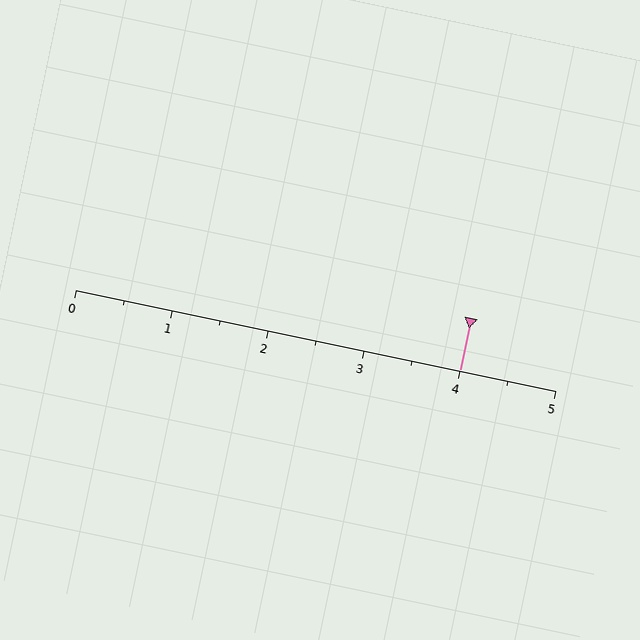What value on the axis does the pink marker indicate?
The marker indicates approximately 4.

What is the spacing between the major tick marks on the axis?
The major ticks are spaced 1 apart.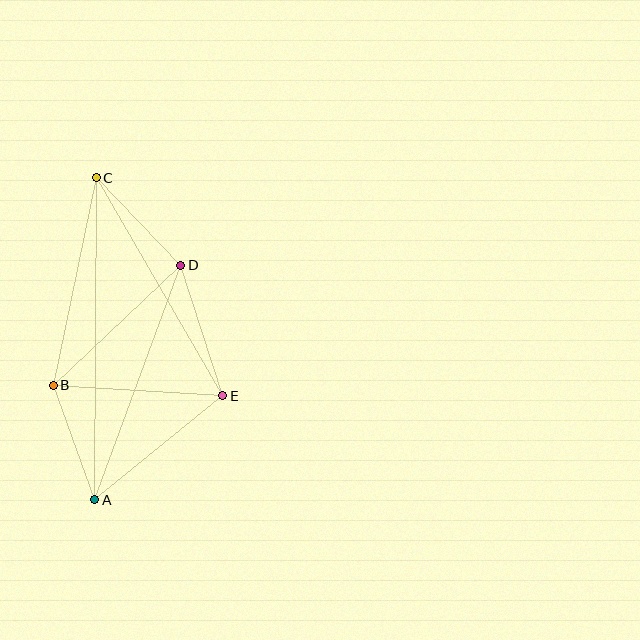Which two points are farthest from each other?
Points A and C are farthest from each other.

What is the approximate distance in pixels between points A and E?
The distance between A and E is approximately 165 pixels.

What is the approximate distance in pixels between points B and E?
The distance between B and E is approximately 170 pixels.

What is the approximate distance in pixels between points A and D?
The distance between A and D is approximately 250 pixels.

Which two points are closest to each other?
Points C and D are closest to each other.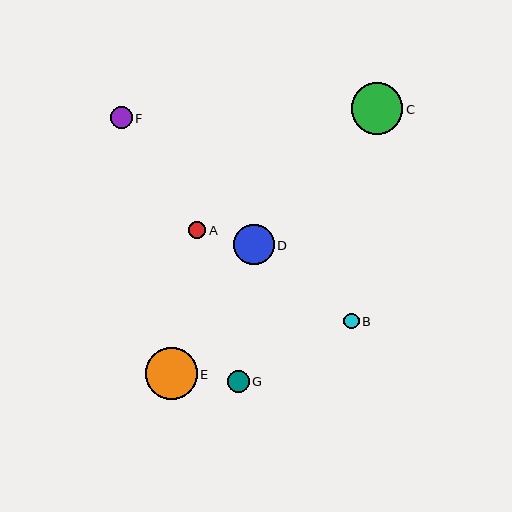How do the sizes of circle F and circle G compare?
Circle F and circle G are approximately the same size.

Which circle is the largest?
Circle E is the largest with a size of approximately 52 pixels.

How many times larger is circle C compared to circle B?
Circle C is approximately 3.2 times the size of circle B.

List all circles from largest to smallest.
From largest to smallest: E, C, D, F, G, A, B.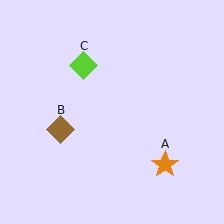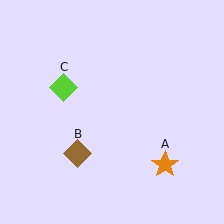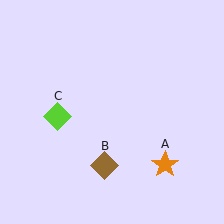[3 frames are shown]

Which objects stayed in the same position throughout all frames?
Orange star (object A) remained stationary.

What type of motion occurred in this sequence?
The brown diamond (object B), lime diamond (object C) rotated counterclockwise around the center of the scene.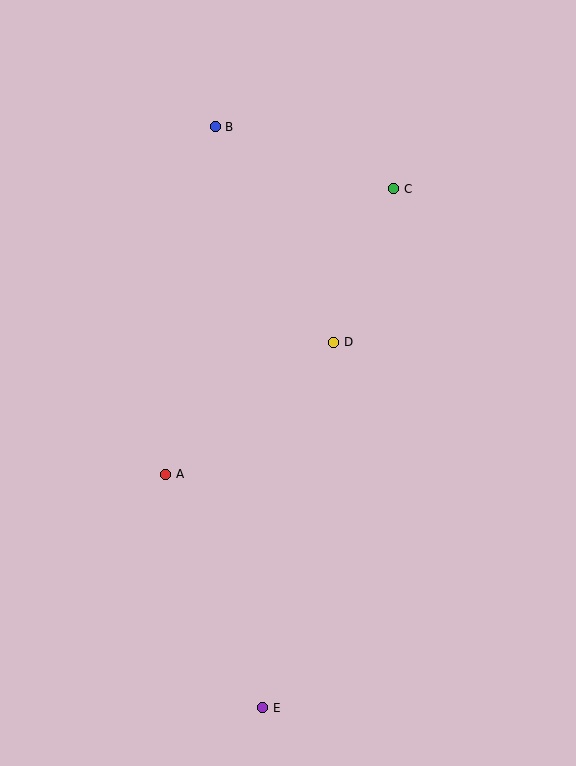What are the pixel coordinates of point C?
Point C is at (394, 189).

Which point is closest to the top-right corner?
Point C is closest to the top-right corner.